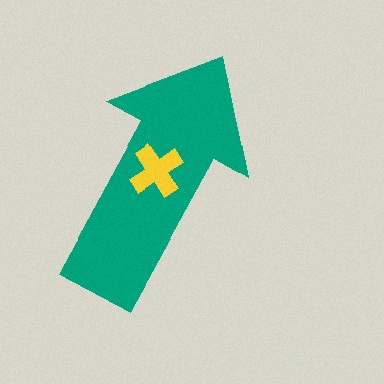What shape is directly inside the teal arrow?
The yellow cross.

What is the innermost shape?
The yellow cross.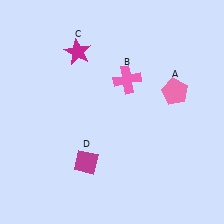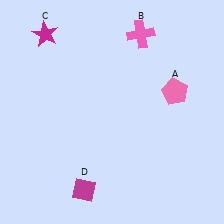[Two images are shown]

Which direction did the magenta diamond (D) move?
The magenta diamond (D) moved down.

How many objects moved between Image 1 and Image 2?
3 objects moved between the two images.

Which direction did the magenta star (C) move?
The magenta star (C) moved left.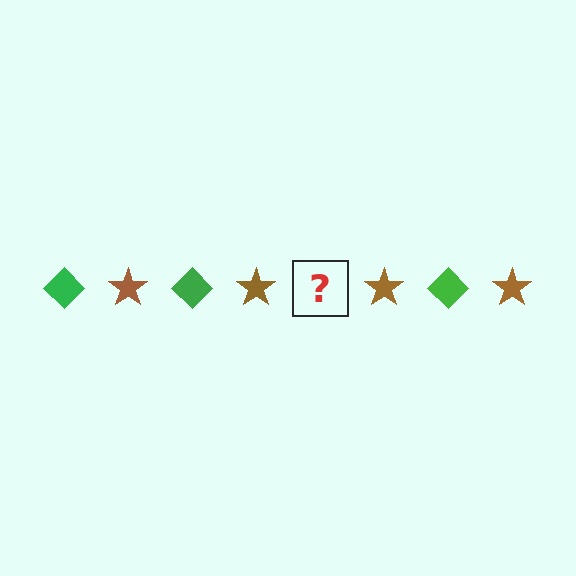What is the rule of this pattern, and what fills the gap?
The rule is that the pattern alternates between green diamond and brown star. The gap should be filled with a green diamond.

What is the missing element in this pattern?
The missing element is a green diamond.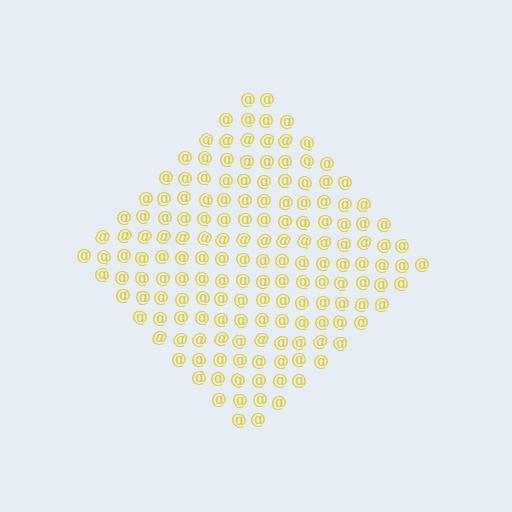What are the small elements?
The small elements are at signs.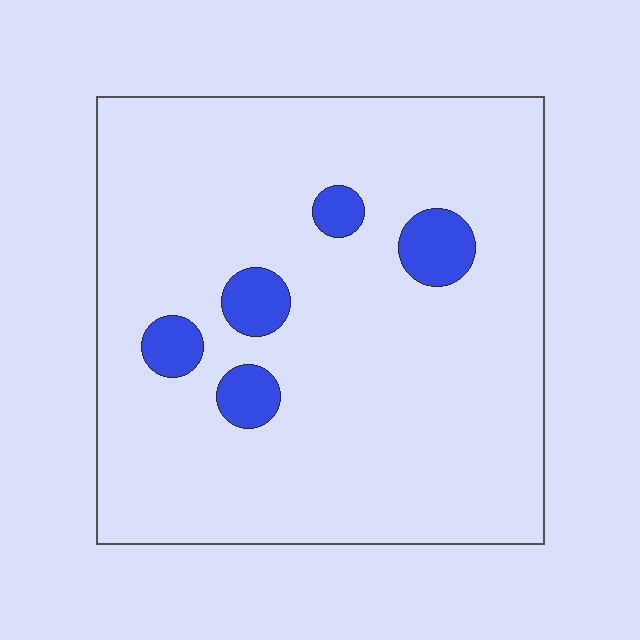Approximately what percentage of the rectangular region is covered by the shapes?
Approximately 10%.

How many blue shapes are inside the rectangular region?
5.